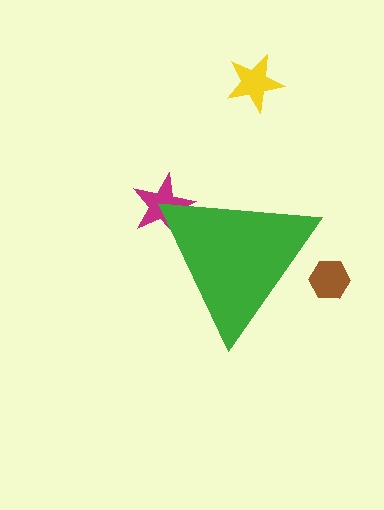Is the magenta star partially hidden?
Yes, the magenta star is partially hidden behind the green triangle.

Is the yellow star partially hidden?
No, the yellow star is fully visible.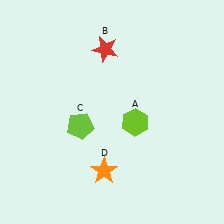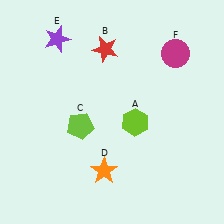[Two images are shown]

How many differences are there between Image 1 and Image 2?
There are 2 differences between the two images.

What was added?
A purple star (E), a magenta circle (F) were added in Image 2.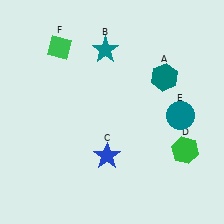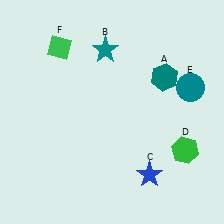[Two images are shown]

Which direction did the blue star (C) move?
The blue star (C) moved right.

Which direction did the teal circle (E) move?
The teal circle (E) moved up.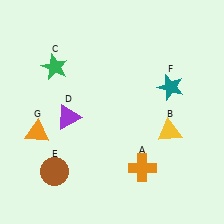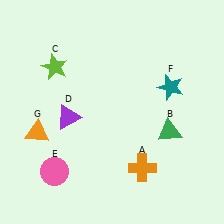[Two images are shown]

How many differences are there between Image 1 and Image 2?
There are 3 differences between the two images.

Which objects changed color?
B changed from yellow to green. C changed from green to lime. E changed from brown to pink.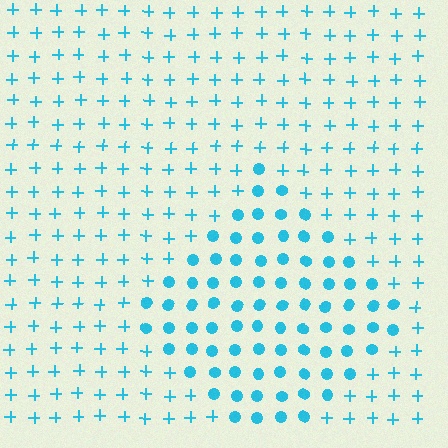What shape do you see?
I see a diamond.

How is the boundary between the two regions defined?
The boundary is defined by a change in element shape: circles inside vs. plus signs outside. All elements share the same color and spacing.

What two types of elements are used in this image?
The image uses circles inside the diamond region and plus signs outside it.